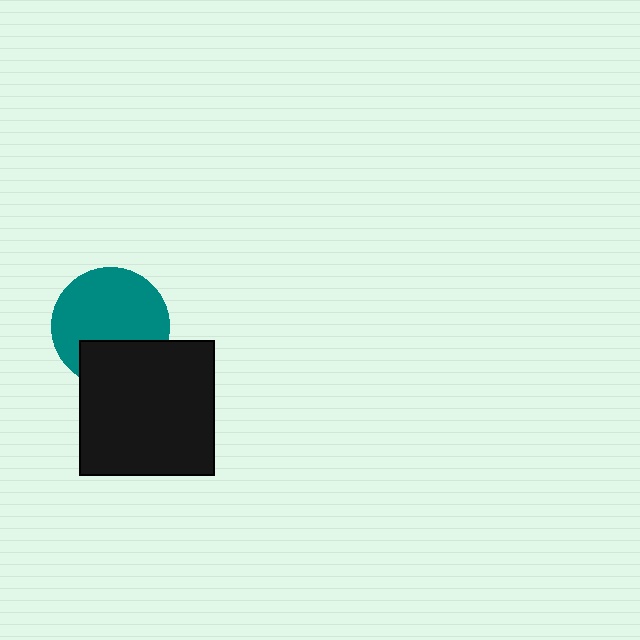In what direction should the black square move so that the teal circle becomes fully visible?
The black square should move down. That is the shortest direction to clear the overlap and leave the teal circle fully visible.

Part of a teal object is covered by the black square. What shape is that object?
It is a circle.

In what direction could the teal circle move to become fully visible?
The teal circle could move up. That would shift it out from behind the black square entirely.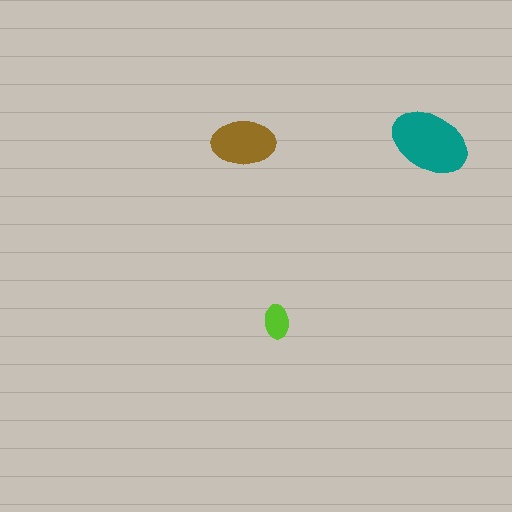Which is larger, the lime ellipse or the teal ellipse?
The teal one.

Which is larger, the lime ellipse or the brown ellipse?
The brown one.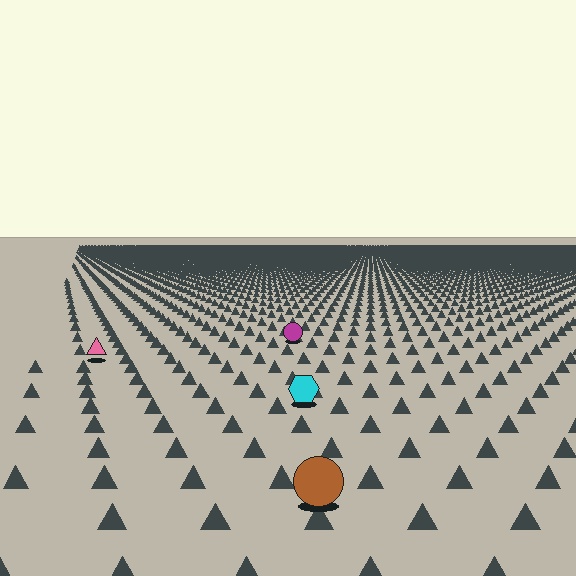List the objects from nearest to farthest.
From nearest to farthest: the brown circle, the cyan hexagon, the pink triangle, the magenta circle.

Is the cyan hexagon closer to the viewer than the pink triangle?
Yes. The cyan hexagon is closer — you can tell from the texture gradient: the ground texture is coarser near it.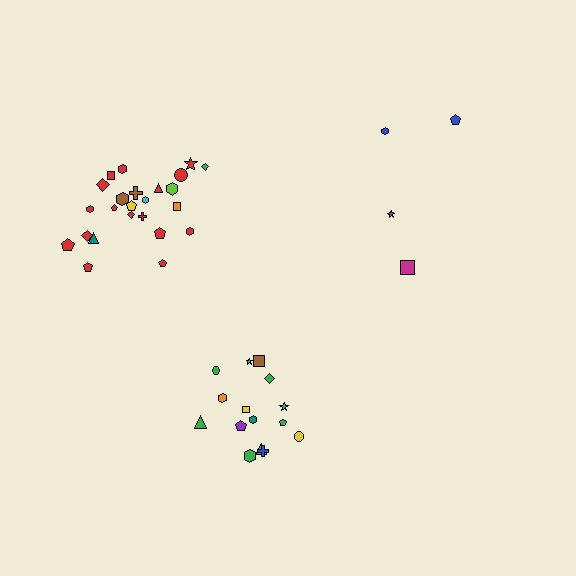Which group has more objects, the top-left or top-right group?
The top-left group.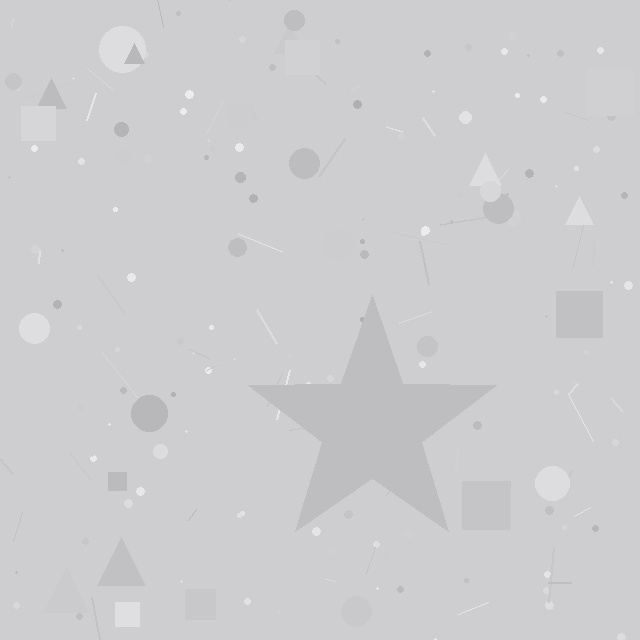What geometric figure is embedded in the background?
A star is embedded in the background.